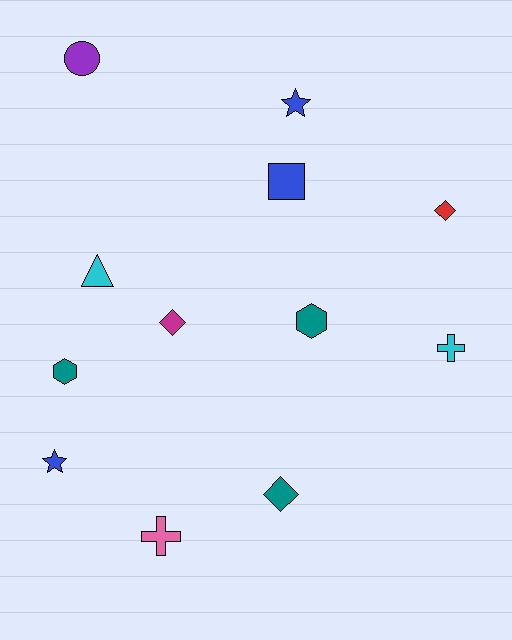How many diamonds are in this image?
There are 3 diamonds.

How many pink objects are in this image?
There is 1 pink object.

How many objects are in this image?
There are 12 objects.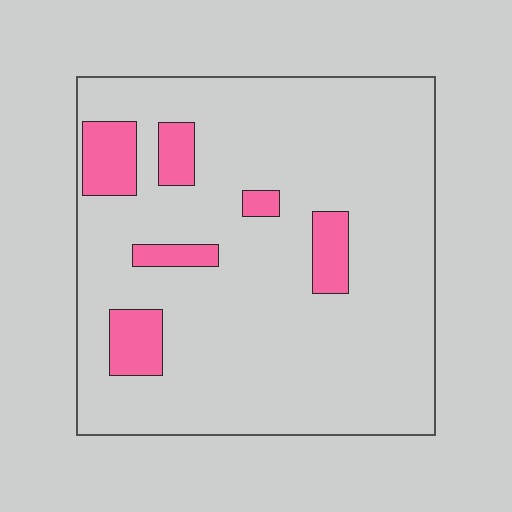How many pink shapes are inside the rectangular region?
6.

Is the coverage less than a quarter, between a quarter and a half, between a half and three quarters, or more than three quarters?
Less than a quarter.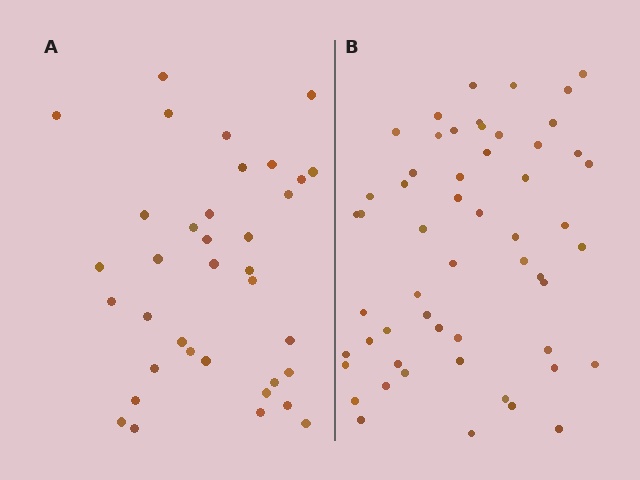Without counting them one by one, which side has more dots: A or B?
Region B (the right region) has more dots.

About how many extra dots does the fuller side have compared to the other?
Region B has approximately 20 more dots than region A.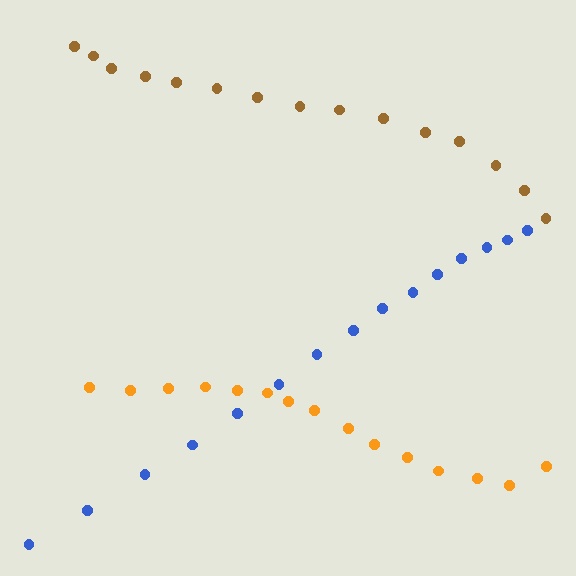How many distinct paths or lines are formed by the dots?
There are 3 distinct paths.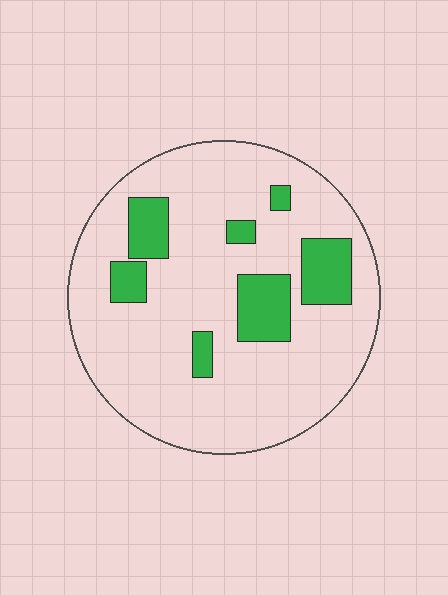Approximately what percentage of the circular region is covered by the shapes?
Approximately 15%.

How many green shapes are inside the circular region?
7.